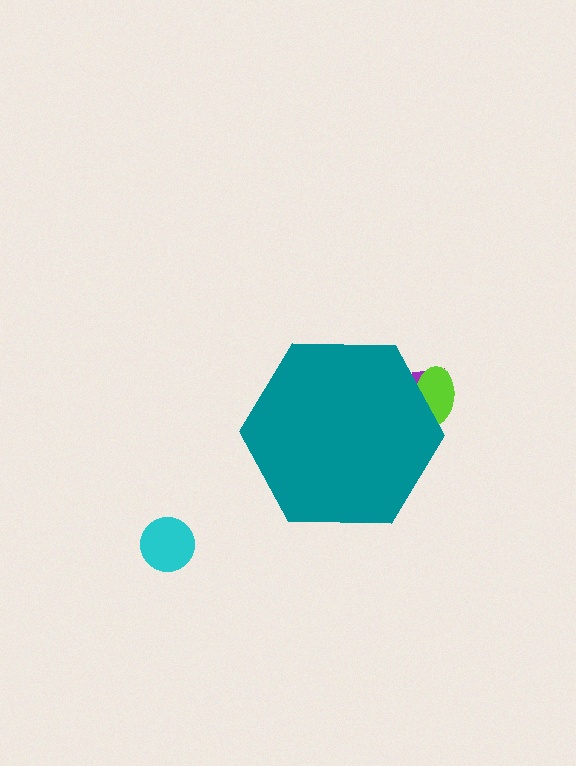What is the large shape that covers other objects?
A teal hexagon.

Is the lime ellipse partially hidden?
Yes, the lime ellipse is partially hidden behind the teal hexagon.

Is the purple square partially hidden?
Yes, the purple square is partially hidden behind the teal hexagon.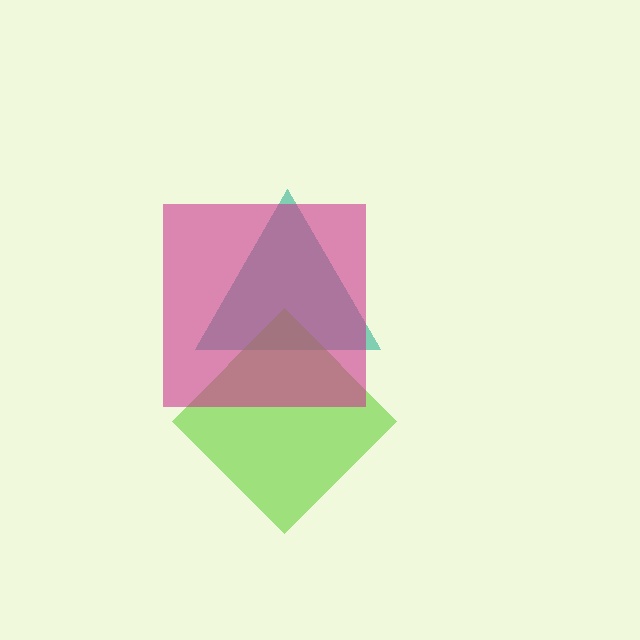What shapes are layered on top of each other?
The layered shapes are: a teal triangle, a lime diamond, a magenta square.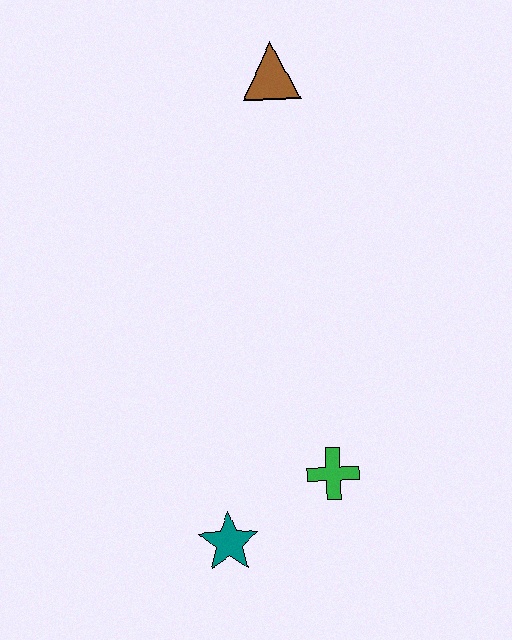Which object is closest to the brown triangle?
The green cross is closest to the brown triangle.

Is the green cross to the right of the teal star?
Yes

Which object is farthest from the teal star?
The brown triangle is farthest from the teal star.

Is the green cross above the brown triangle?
No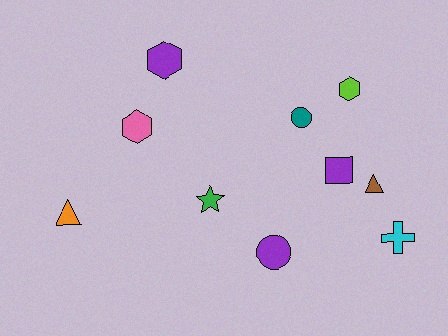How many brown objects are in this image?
There is 1 brown object.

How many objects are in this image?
There are 10 objects.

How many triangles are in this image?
There are 2 triangles.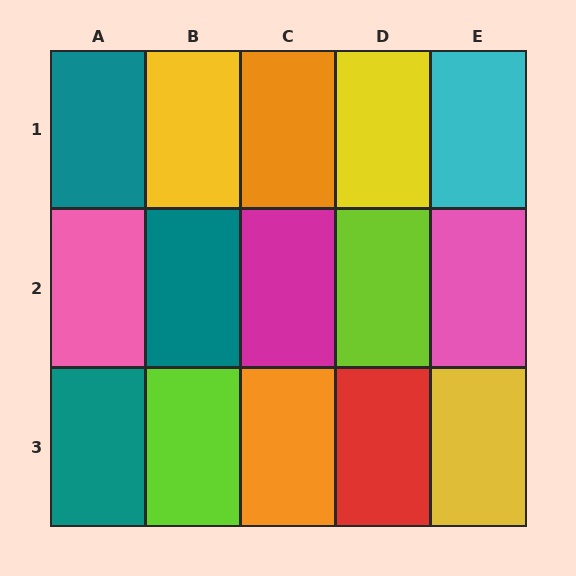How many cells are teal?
3 cells are teal.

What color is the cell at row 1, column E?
Cyan.